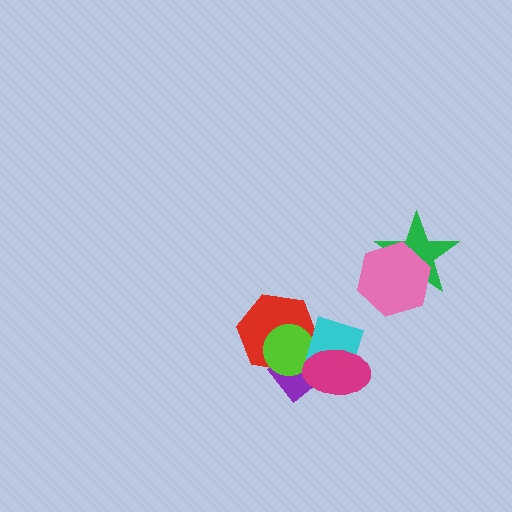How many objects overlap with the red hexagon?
3 objects overlap with the red hexagon.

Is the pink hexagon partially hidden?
No, no other shape covers it.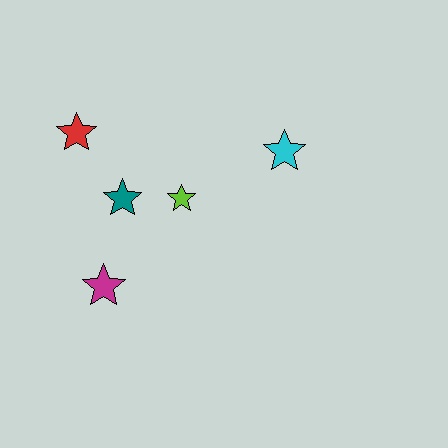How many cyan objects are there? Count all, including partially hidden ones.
There is 1 cyan object.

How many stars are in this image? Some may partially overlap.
There are 5 stars.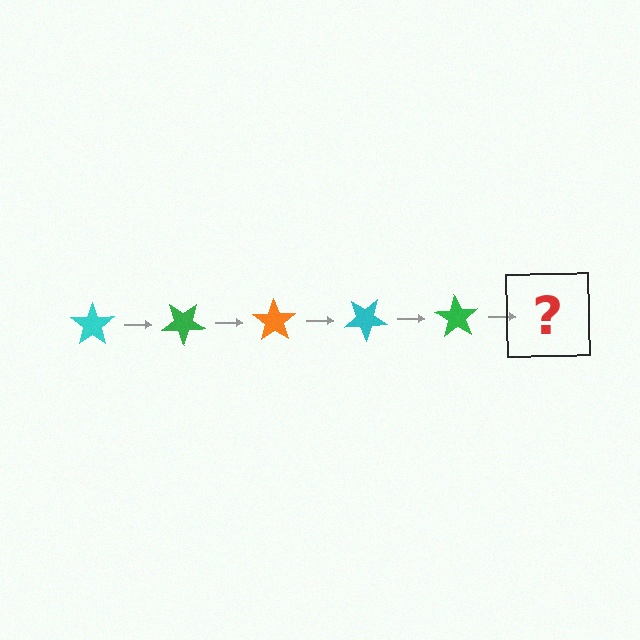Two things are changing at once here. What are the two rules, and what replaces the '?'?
The two rules are that it rotates 35 degrees each step and the color cycles through cyan, green, and orange. The '?' should be an orange star, rotated 175 degrees from the start.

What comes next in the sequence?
The next element should be an orange star, rotated 175 degrees from the start.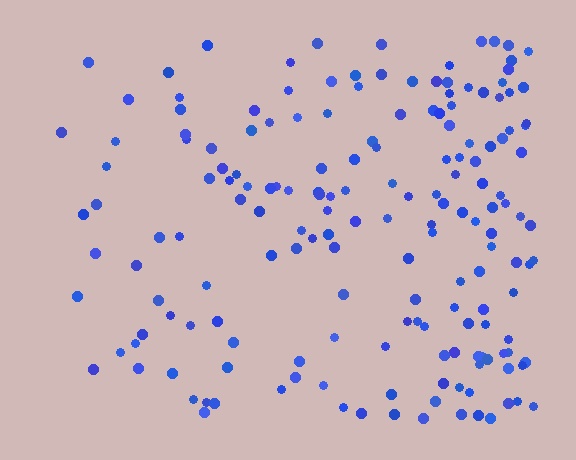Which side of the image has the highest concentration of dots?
The right.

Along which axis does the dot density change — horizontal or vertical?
Horizontal.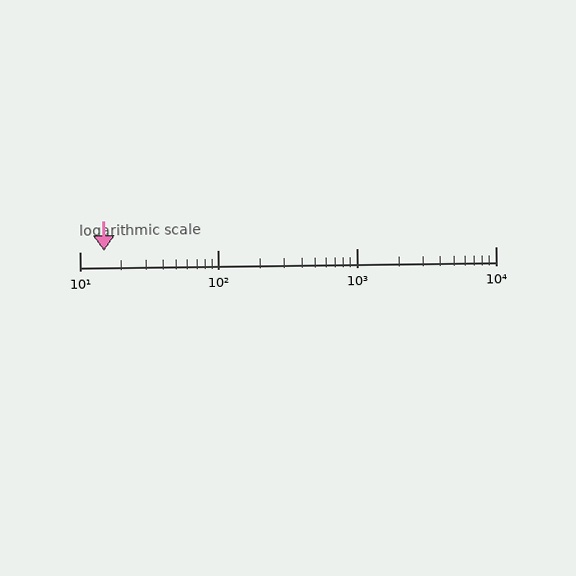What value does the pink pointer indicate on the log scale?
The pointer indicates approximately 15.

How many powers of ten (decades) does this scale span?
The scale spans 3 decades, from 10 to 10000.